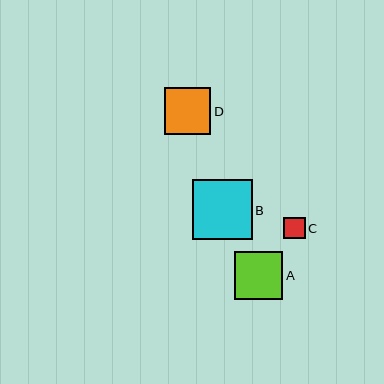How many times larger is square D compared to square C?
Square D is approximately 2.2 times the size of square C.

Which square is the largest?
Square B is the largest with a size of approximately 60 pixels.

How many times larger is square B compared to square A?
Square B is approximately 1.2 times the size of square A.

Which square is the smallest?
Square C is the smallest with a size of approximately 21 pixels.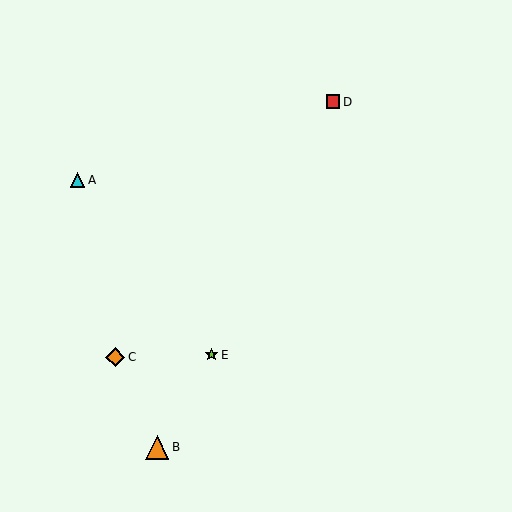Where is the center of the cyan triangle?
The center of the cyan triangle is at (78, 180).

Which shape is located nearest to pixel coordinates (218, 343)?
The lime star (labeled E) at (212, 355) is nearest to that location.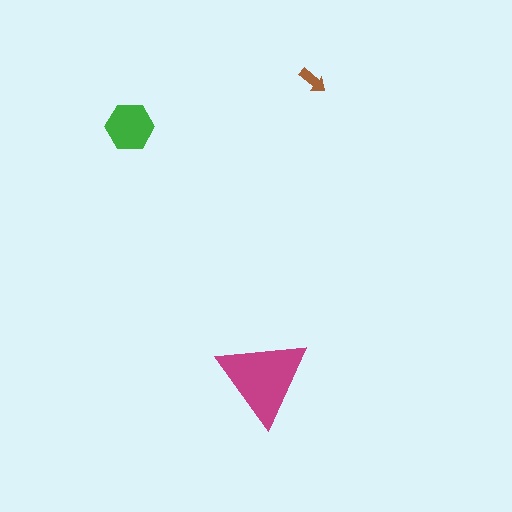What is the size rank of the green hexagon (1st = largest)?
2nd.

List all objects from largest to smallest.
The magenta triangle, the green hexagon, the brown arrow.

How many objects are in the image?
There are 3 objects in the image.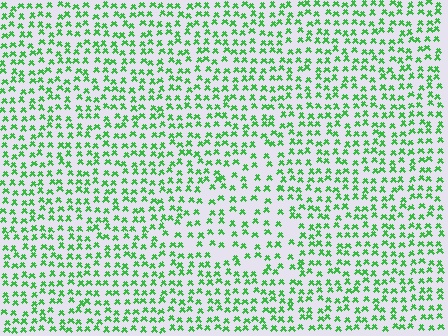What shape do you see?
I see a triangle.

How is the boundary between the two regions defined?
The boundary is defined by a change in element density (approximately 1.5x ratio). All elements are the same color, size, and shape.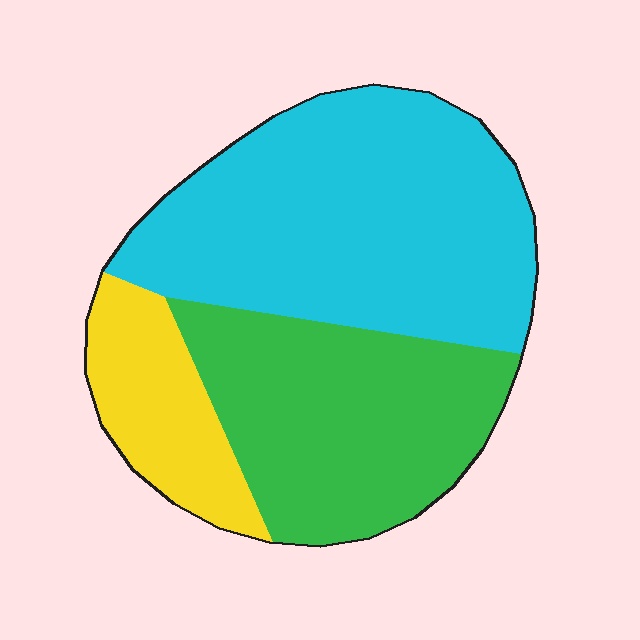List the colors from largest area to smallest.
From largest to smallest: cyan, green, yellow.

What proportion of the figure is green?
Green covers 35% of the figure.